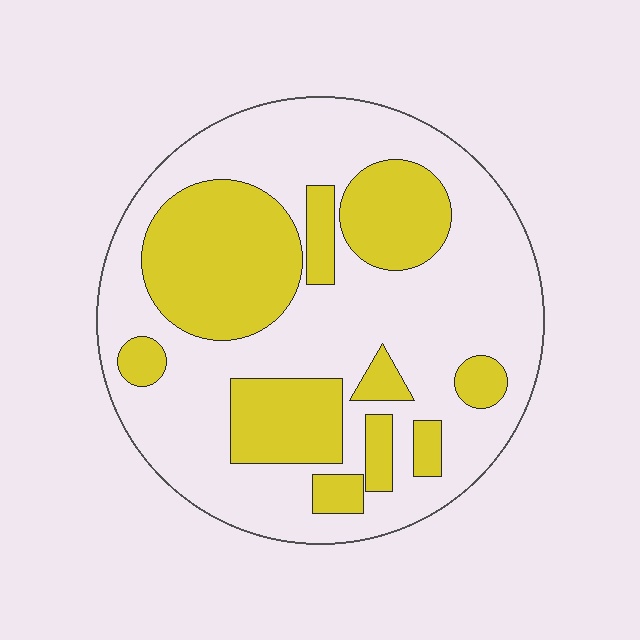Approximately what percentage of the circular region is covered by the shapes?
Approximately 35%.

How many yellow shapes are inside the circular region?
10.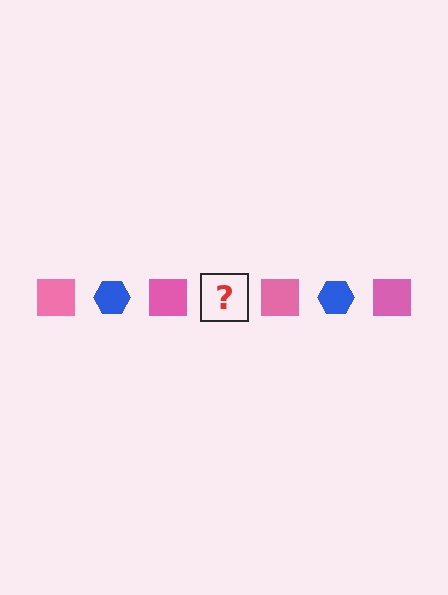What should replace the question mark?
The question mark should be replaced with a blue hexagon.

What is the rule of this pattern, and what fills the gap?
The rule is that the pattern alternates between pink square and blue hexagon. The gap should be filled with a blue hexagon.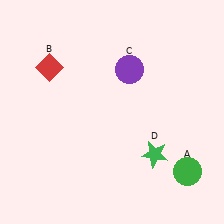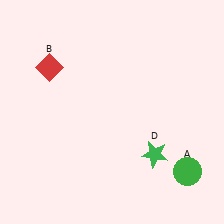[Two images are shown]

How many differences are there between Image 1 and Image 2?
There is 1 difference between the two images.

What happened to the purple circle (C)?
The purple circle (C) was removed in Image 2. It was in the top-right area of Image 1.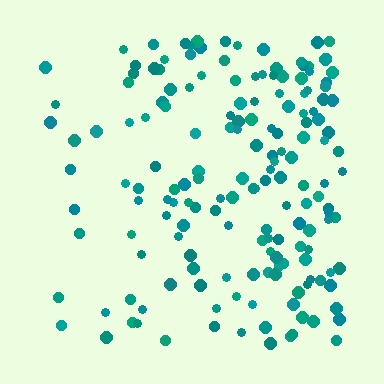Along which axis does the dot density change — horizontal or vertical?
Horizontal.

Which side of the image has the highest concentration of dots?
The right.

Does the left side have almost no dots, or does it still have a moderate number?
Still a moderate number, just noticeably fewer than the right.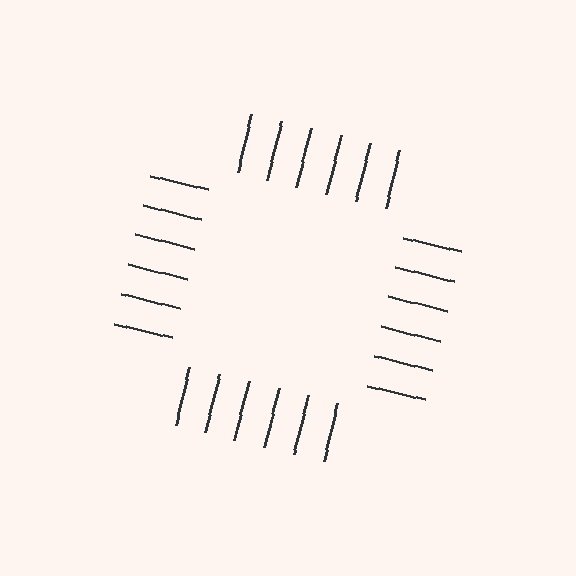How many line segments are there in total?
24 — 6 along each of the 4 edges.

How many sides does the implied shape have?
4 sides — the line-ends trace a square.